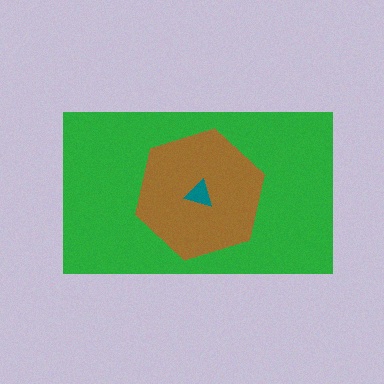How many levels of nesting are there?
3.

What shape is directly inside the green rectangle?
The brown hexagon.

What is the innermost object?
The teal triangle.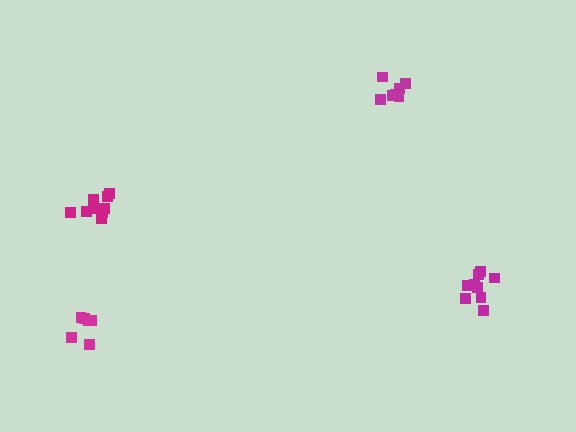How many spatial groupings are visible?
There are 4 spatial groupings.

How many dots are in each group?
Group 1: 9 dots, Group 2: 7 dots, Group 3: 9 dots, Group 4: 6 dots (31 total).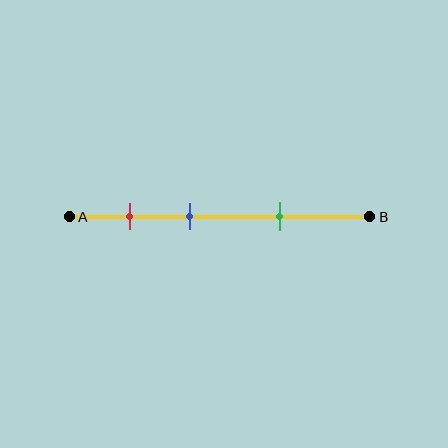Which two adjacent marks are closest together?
The red and blue marks are the closest adjacent pair.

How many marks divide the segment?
There are 3 marks dividing the segment.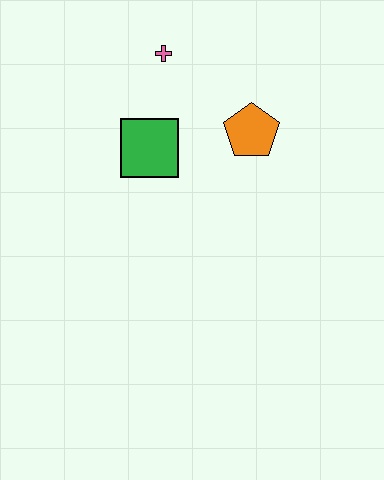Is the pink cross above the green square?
Yes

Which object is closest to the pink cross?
The green square is closest to the pink cross.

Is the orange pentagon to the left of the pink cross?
No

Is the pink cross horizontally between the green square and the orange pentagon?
Yes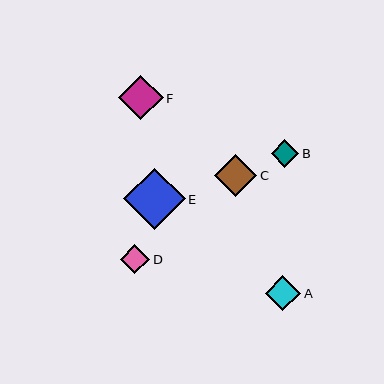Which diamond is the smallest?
Diamond B is the smallest with a size of approximately 28 pixels.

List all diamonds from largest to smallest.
From largest to smallest: E, F, C, A, D, B.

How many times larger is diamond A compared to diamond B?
Diamond A is approximately 1.3 times the size of diamond B.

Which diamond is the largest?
Diamond E is the largest with a size of approximately 62 pixels.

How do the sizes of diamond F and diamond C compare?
Diamond F and diamond C are approximately the same size.